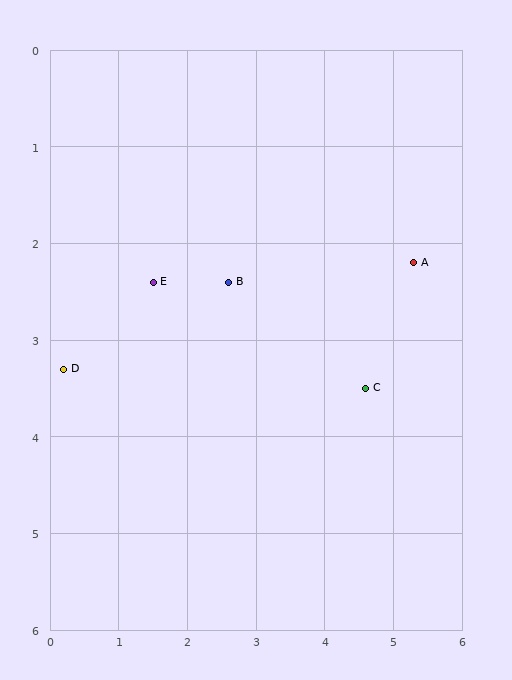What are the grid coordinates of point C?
Point C is at approximately (4.6, 3.5).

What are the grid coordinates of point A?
Point A is at approximately (5.3, 2.2).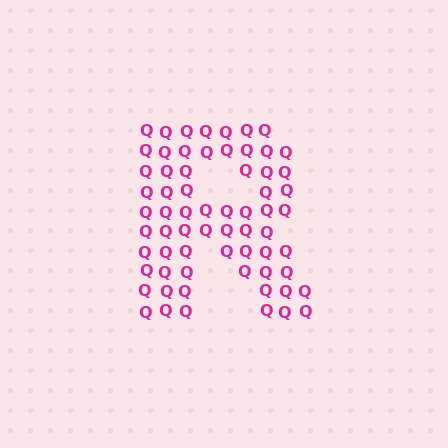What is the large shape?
The large shape is the letter R.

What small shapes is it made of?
It is made of small letter Q's.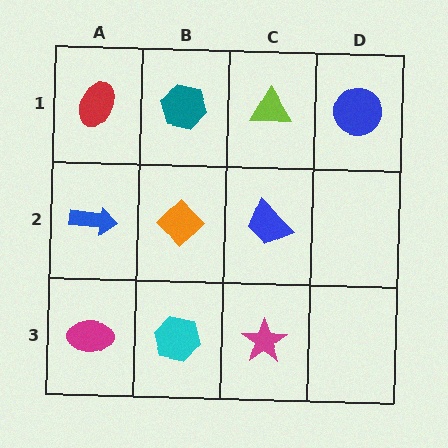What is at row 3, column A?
A magenta ellipse.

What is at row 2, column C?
A blue trapezoid.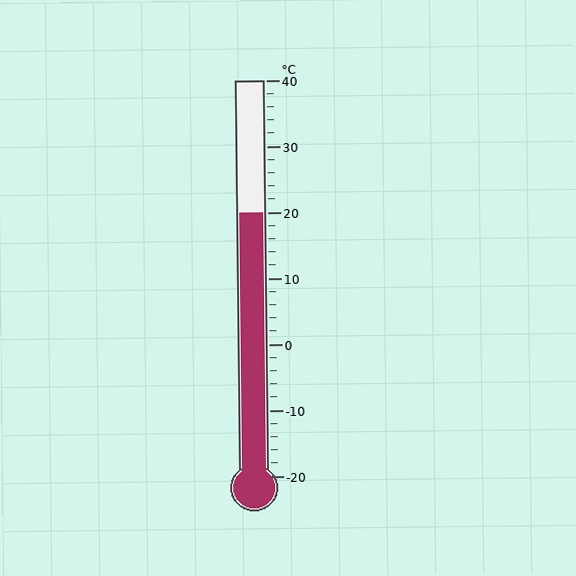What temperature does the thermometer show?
The thermometer shows approximately 20°C.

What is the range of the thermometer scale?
The thermometer scale ranges from -20°C to 40°C.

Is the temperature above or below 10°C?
The temperature is above 10°C.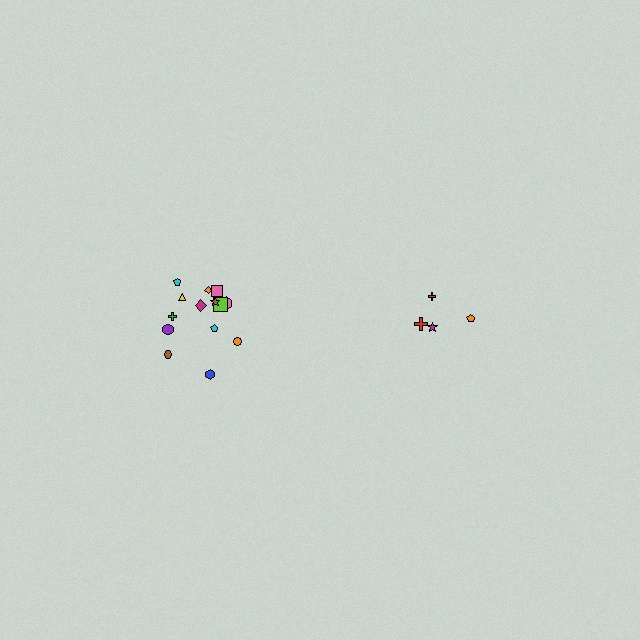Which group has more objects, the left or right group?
The left group.